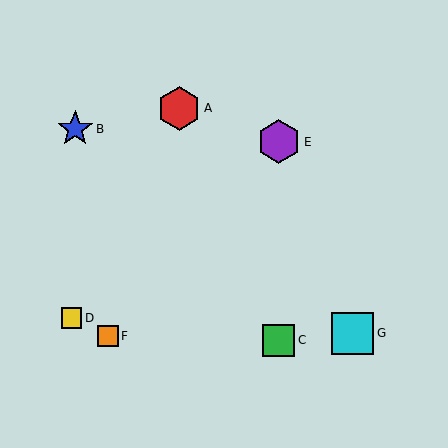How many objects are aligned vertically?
2 objects (C, E) are aligned vertically.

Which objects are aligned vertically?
Objects C, E are aligned vertically.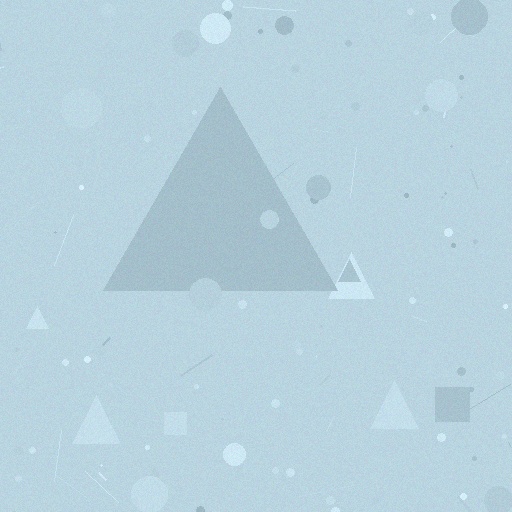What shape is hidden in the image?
A triangle is hidden in the image.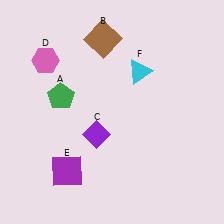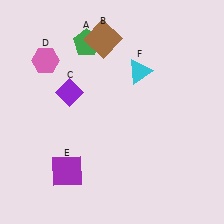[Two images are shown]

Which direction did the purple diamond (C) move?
The purple diamond (C) moved up.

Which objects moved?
The objects that moved are: the green pentagon (A), the purple diamond (C).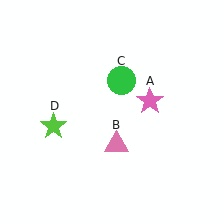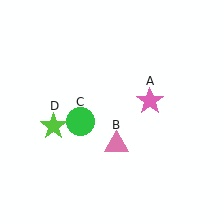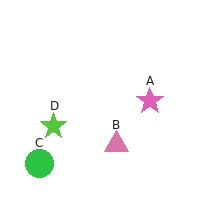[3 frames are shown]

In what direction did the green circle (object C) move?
The green circle (object C) moved down and to the left.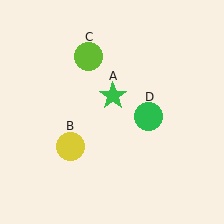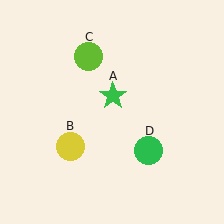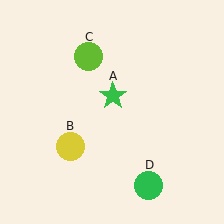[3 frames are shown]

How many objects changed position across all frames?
1 object changed position: green circle (object D).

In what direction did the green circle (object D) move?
The green circle (object D) moved down.